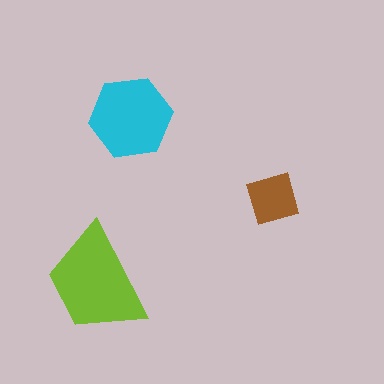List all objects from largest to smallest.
The lime trapezoid, the cyan hexagon, the brown diamond.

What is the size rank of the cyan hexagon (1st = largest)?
2nd.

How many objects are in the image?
There are 3 objects in the image.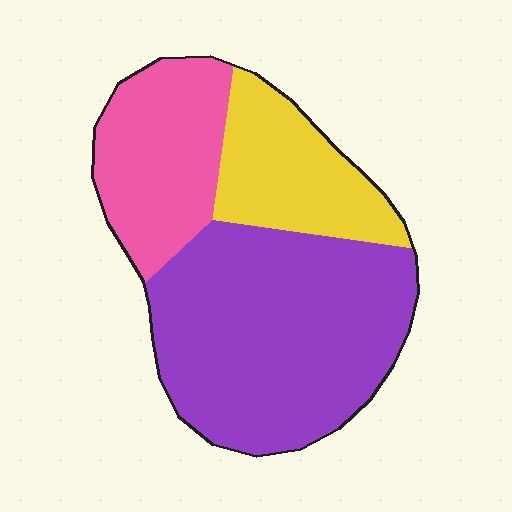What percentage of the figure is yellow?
Yellow covers about 20% of the figure.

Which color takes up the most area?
Purple, at roughly 55%.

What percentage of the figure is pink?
Pink covers 25% of the figure.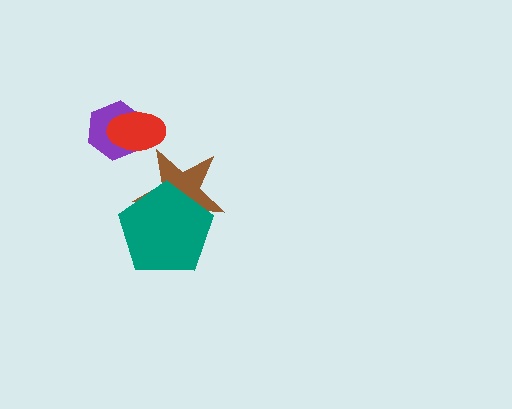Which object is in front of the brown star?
The teal pentagon is in front of the brown star.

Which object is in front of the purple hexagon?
The red ellipse is in front of the purple hexagon.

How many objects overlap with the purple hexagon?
1 object overlaps with the purple hexagon.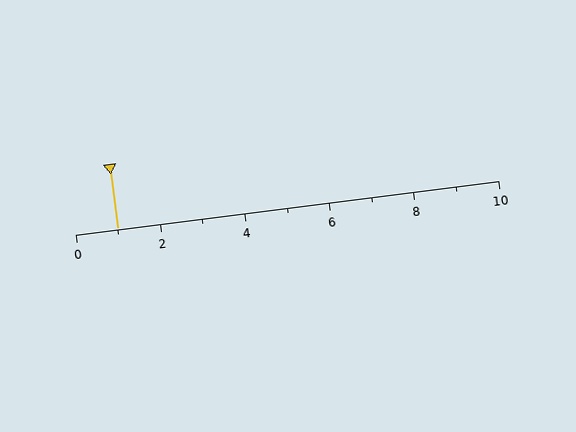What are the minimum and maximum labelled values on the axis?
The axis runs from 0 to 10.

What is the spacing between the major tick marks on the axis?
The major ticks are spaced 2 apart.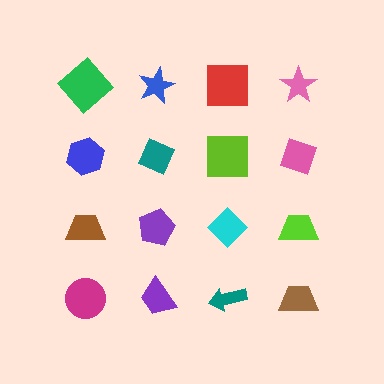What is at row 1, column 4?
A pink star.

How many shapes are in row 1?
4 shapes.